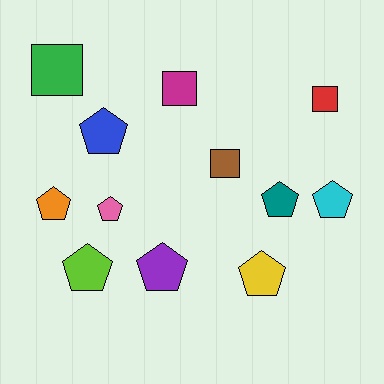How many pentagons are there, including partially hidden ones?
There are 8 pentagons.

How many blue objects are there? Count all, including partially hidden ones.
There is 1 blue object.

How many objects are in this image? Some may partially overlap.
There are 12 objects.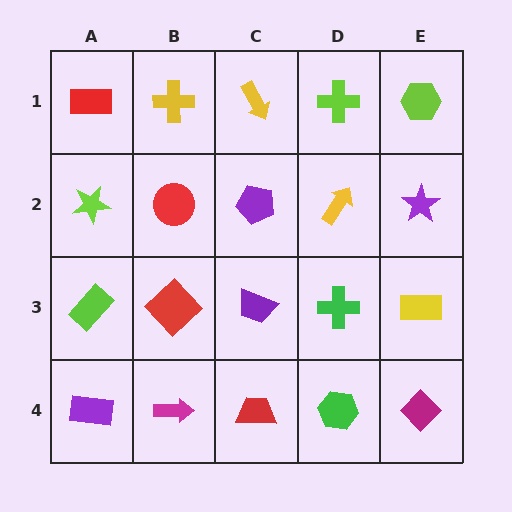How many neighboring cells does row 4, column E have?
2.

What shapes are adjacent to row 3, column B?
A red circle (row 2, column B), a magenta arrow (row 4, column B), a lime rectangle (row 3, column A), a purple trapezoid (row 3, column C).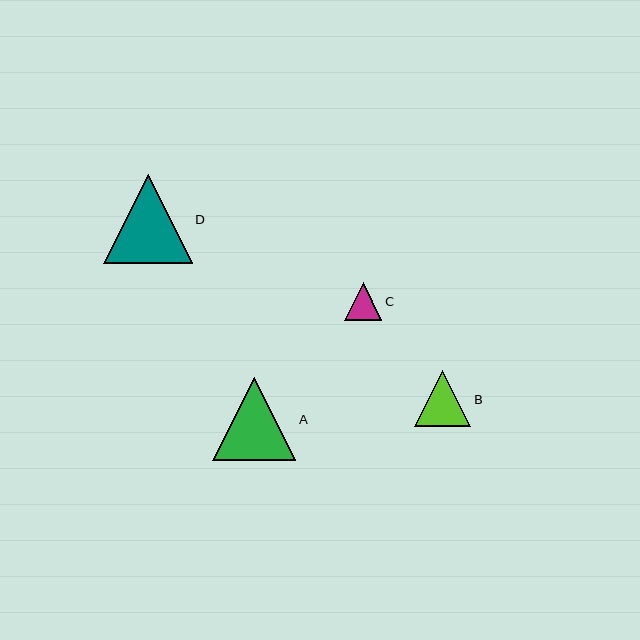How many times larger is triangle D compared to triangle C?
Triangle D is approximately 2.3 times the size of triangle C.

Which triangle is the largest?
Triangle D is the largest with a size of approximately 89 pixels.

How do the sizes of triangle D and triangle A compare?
Triangle D and triangle A are approximately the same size.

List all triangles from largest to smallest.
From largest to smallest: D, A, B, C.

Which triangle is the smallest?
Triangle C is the smallest with a size of approximately 38 pixels.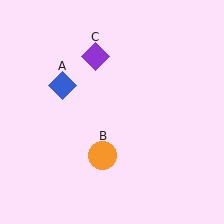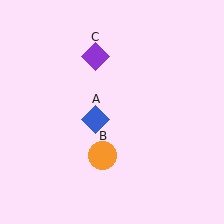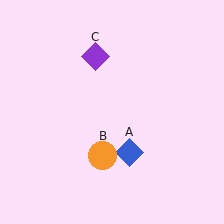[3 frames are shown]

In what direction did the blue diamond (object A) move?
The blue diamond (object A) moved down and to the right.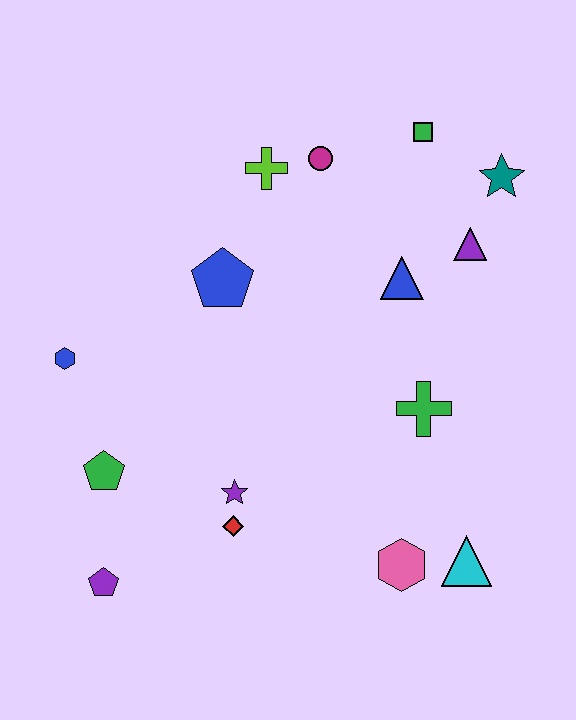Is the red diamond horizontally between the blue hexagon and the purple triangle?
Yes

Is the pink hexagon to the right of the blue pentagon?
Yes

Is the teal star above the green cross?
Yes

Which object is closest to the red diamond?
The purple star is closest to the red diamond.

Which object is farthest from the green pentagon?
The teal star is farthest from the green pentagon.